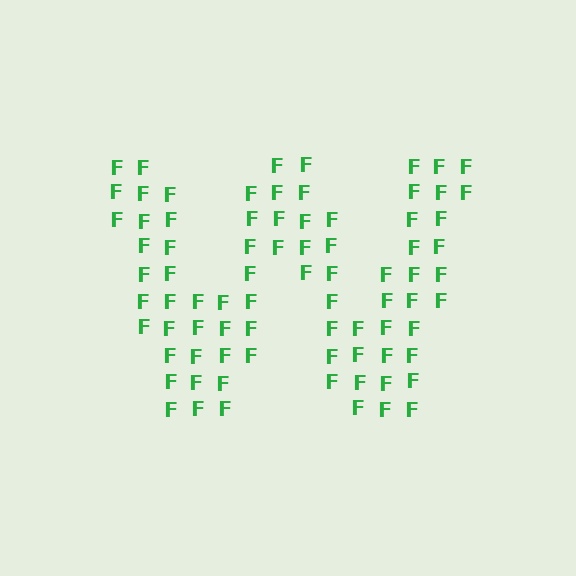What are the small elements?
The small elements are letter F's.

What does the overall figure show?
The overall figure shows the letter W.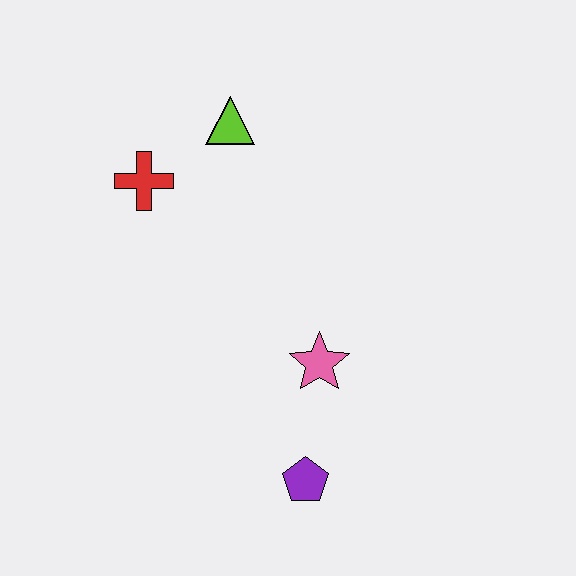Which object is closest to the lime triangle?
The red cross is closest to the lime triangle.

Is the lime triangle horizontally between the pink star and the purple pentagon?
No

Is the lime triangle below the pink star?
No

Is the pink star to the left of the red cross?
No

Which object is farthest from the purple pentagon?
The lime triangle is farthest from the purple pentagon.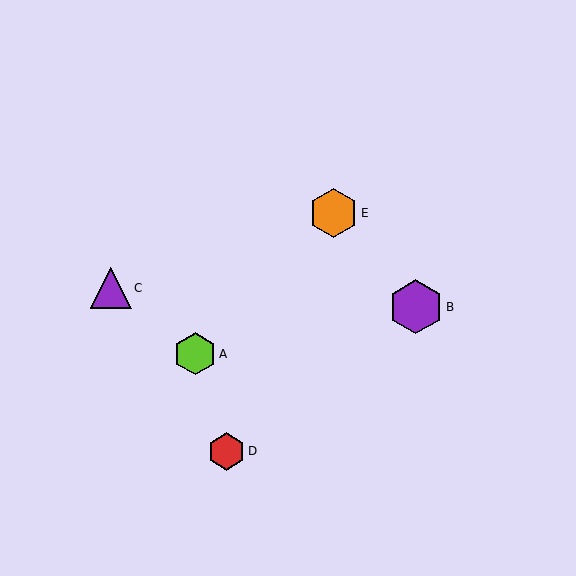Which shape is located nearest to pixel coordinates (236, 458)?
The red hexagon (labeled D) at (227, 451) is nearest to that location.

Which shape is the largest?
The purple hexagon (labeled B) is the largest.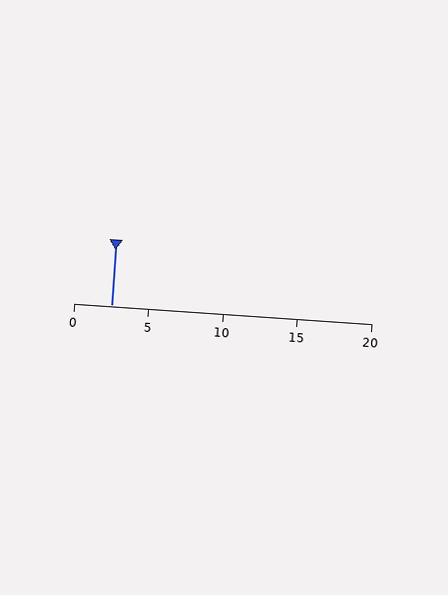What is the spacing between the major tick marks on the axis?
The major ticks are spaced 5 apart.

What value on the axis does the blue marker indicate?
The marker indicates approximately 2.5.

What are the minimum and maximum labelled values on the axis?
The axis runs from 0 to 20.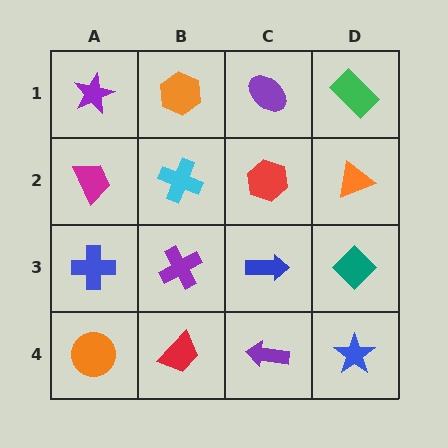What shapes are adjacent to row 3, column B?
A cyan cross (row 2, column B), a red trapezoid (row 4, column B), a blue cross (row 3, column A), a blue arrow (row 3, column C).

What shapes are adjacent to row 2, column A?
A purple star (row 1, column A), a blue cross (row 3, column A), a cyan cross (row 2, column B).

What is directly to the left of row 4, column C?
A red trapezoid.